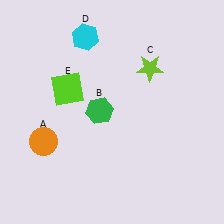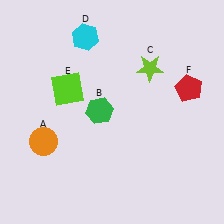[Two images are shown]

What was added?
A red pentagon (F) was added in Image 2.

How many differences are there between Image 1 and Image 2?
There is 1 difference between the two images.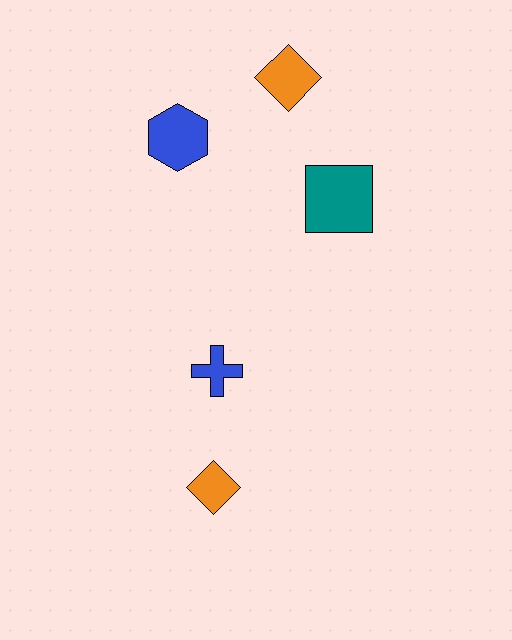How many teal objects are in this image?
There is 1 teal object.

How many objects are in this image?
There are 5 objects.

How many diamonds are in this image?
There are 2 diamonds.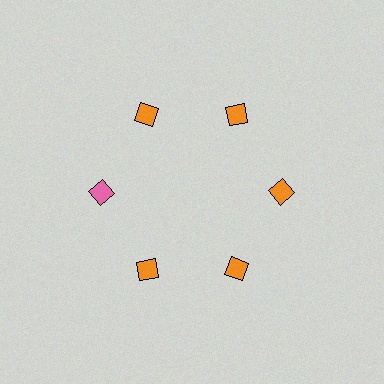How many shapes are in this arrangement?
There are 6 shapes arranged in a ring pattern.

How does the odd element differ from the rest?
It has a different color: pink instead of orange.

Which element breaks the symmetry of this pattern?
The pink diamond at roughly the 9 o'clock position breaks the symmetry. All other shapes are orange diamonds.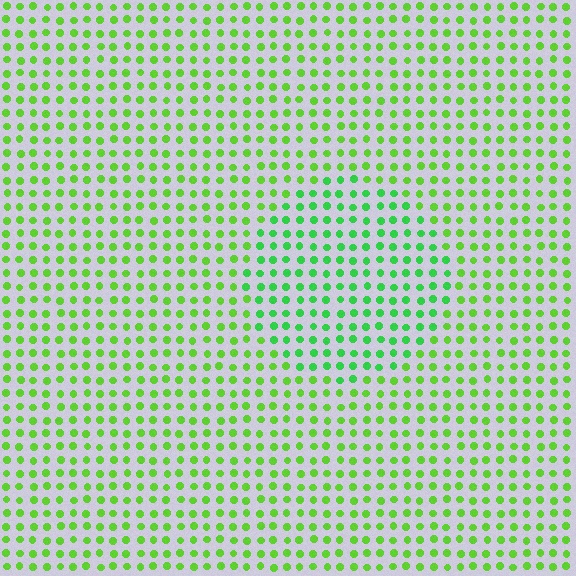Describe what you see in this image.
The image is filled with small lime elements in a uniform arrangement. A circle-shaped region is visible where the elements are tinted to a slightly different hue, forming a subtle color boundary.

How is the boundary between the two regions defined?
The boundary is defined purely by a slight shift in hue (about 26 degrees). Spacing, size, and orientation are identical on both sides.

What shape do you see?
I see a circle.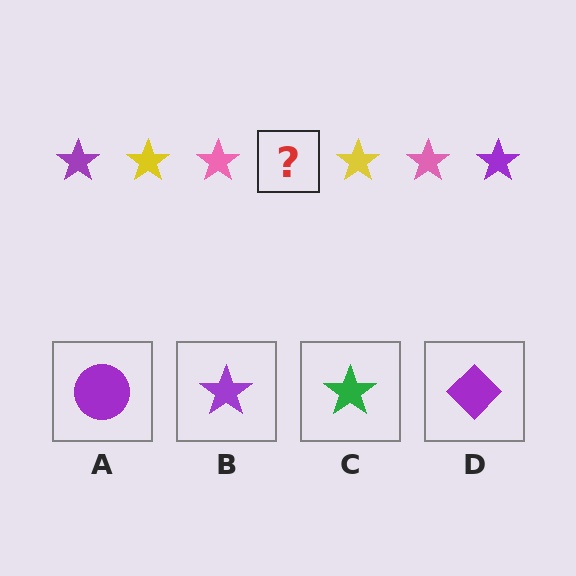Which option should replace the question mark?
Option B.